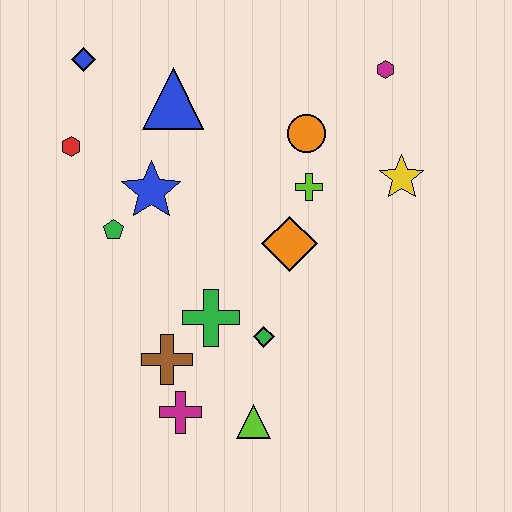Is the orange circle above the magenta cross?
Yes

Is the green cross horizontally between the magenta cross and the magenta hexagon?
Yes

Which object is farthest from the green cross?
The magenta hexagon is farthest from the green cross.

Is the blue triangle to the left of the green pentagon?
No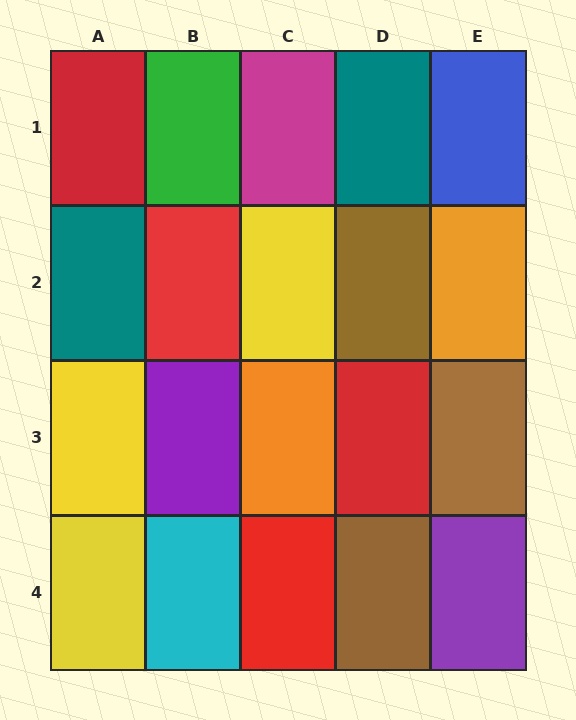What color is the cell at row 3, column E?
Brown.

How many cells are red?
4 cells are red.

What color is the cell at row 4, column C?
Red.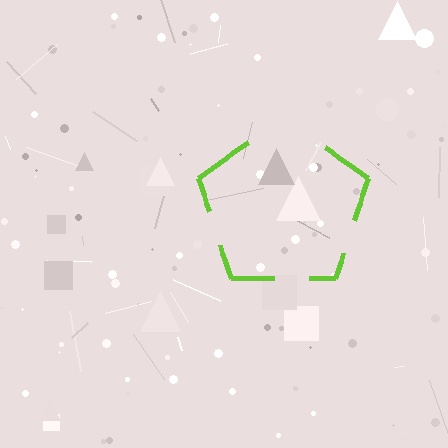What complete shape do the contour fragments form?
The contour fragments form a pentagon.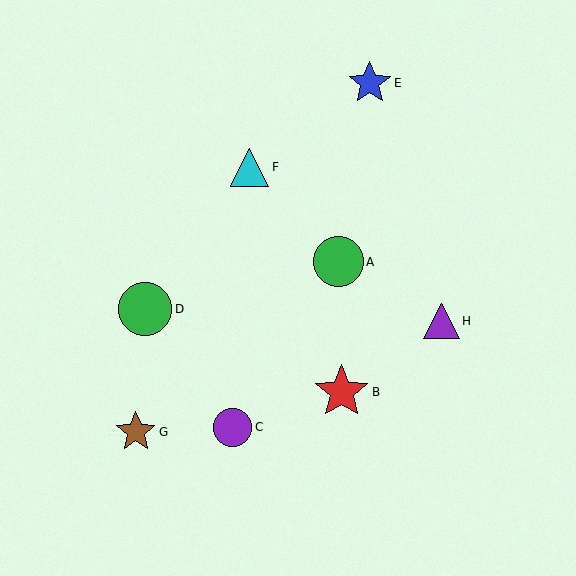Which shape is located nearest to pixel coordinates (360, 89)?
The blue star (labeled E) at (370, 83) is nearest to that location.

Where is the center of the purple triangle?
The center of the purple triangle is at (442, 321).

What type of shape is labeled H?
Shape H is a purple triangle.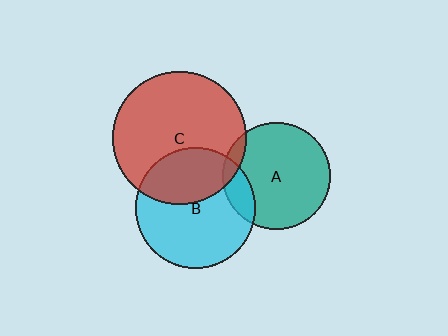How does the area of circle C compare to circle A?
Approximately 1.5 times.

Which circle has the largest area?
Circle C (red).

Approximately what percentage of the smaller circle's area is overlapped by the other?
Approximately 15%.